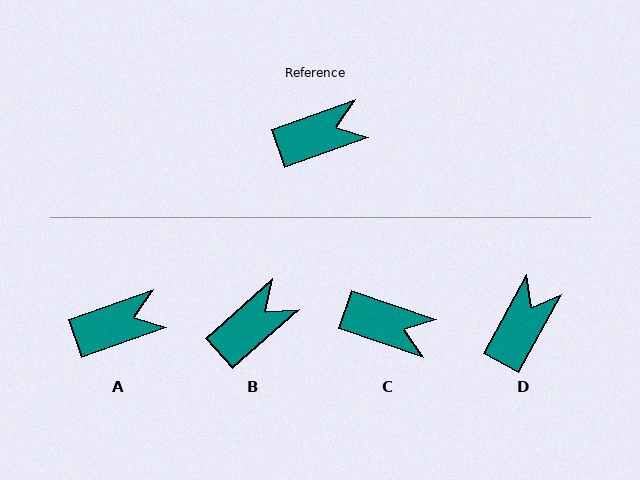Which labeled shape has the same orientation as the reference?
A.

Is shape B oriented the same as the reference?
No, it is off by about 22 degrees.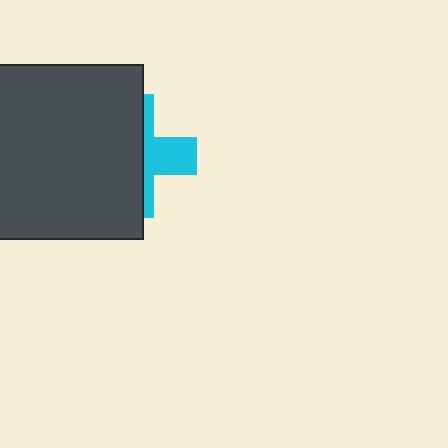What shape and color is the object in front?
The object in front is a dark gray square.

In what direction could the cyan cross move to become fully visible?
The cyan cross could move right. That would shift it out from behind the dark gray square entirely.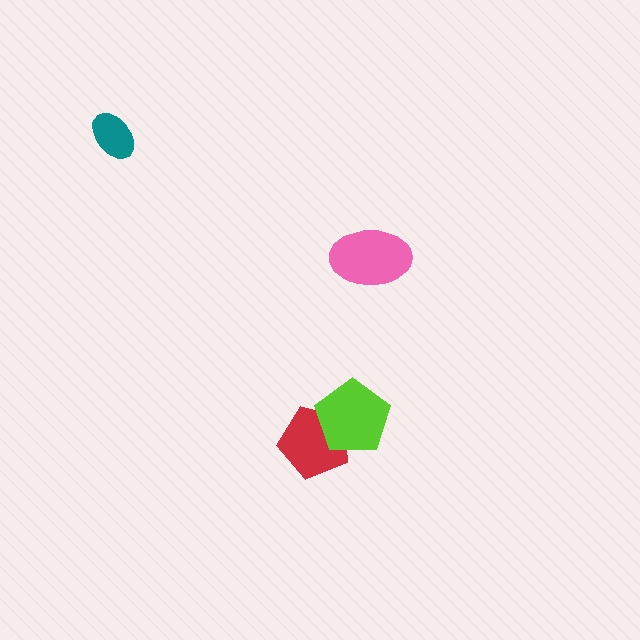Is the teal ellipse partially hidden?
No, no other shape covers it.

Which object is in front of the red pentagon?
The lime pentagon is in front of the red pentagon.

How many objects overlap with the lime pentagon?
1 object overlaps with the lime pentagon.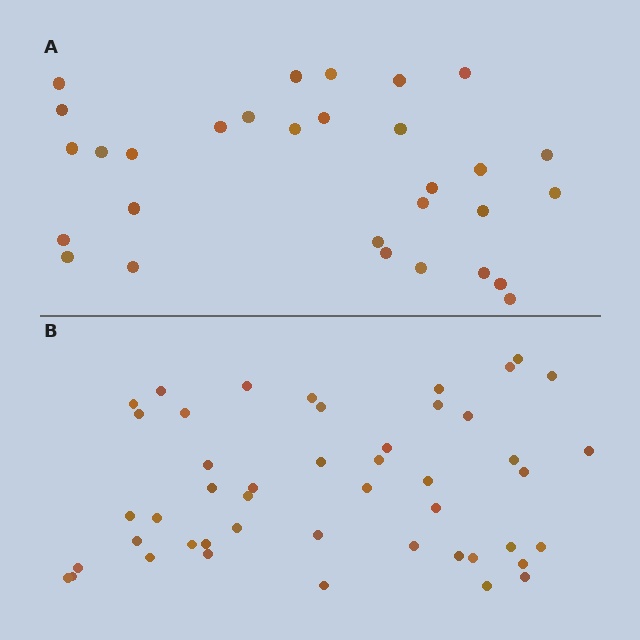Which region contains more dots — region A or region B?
Region B (the bottom region) has more dots.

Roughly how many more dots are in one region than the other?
Region B has approximately 15 more dots than region A.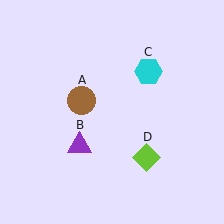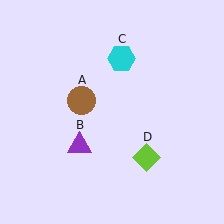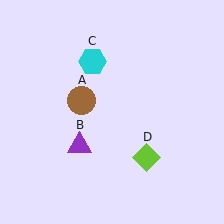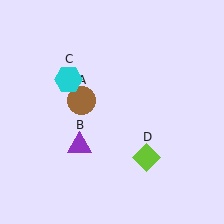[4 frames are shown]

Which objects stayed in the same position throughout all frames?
Brown circle (object A) and purple triangle (object B) and lime diamond (object D) remained stationary.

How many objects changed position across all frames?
1 object changed position: cyan hexagon (object C).